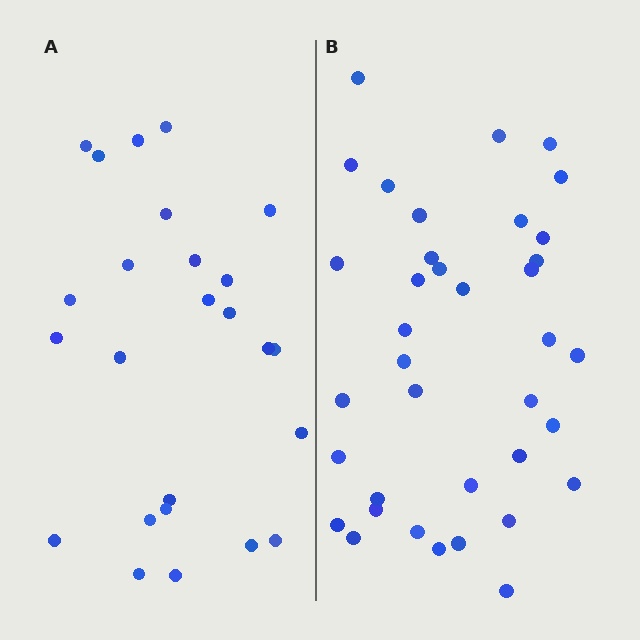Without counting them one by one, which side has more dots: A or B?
Region B (the right region) has more dots.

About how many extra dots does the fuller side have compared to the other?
Region B has roughly 12 or so more dots than region A.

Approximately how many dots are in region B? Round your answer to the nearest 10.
About 40 dots. (The exact count is 37, which rounds to 40.)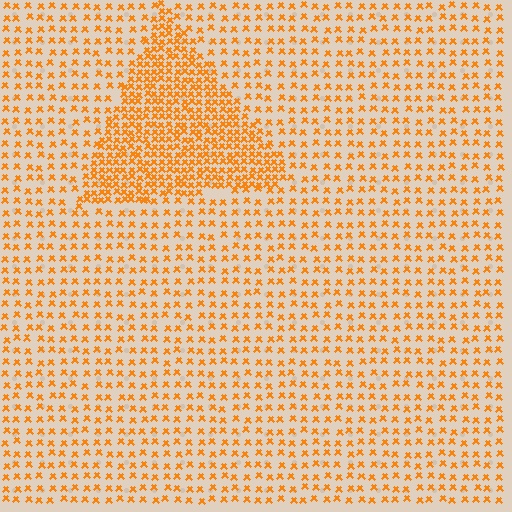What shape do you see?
I see a triangle.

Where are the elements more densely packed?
The elements are more densely packed inside the triangle boundary.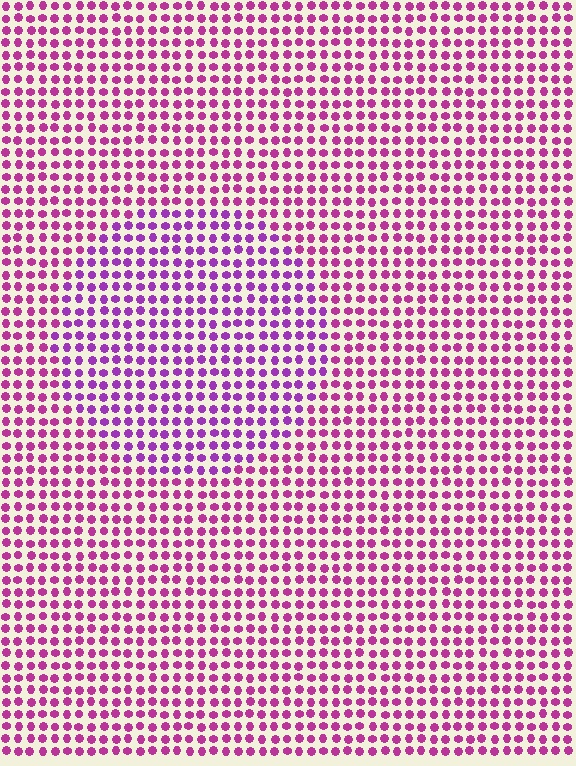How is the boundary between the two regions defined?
The boundary is defined purely by a slight shift in hue (about 27 degrees). Spacing, size, and orientation are identical on both sides.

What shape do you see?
I see a circle.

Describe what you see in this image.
The image is filled with small magenta elements in a uniform arrangement. A circle-shaped region is visible where the elements are tinted to a slightly different hue, forming a subtle color boundary.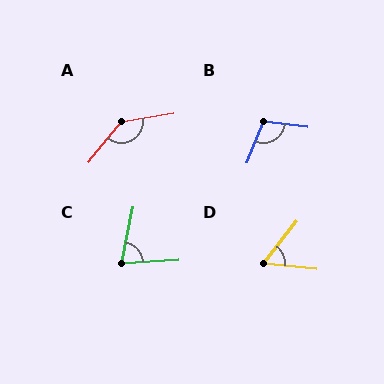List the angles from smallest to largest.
D (57°), C (75°), B (105°), A (138°).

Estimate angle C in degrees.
Approximately 75 degrees.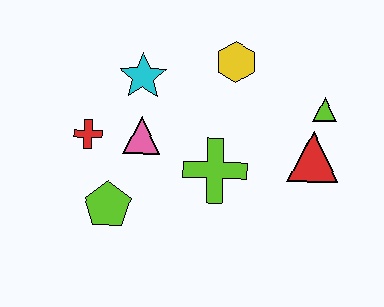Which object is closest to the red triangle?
The lime triangle is closest to the red triangle.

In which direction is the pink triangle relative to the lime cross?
The pink triangle is to the left of the lime cross.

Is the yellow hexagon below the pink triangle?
No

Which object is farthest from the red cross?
The lime triangle is farthest from the red cross.